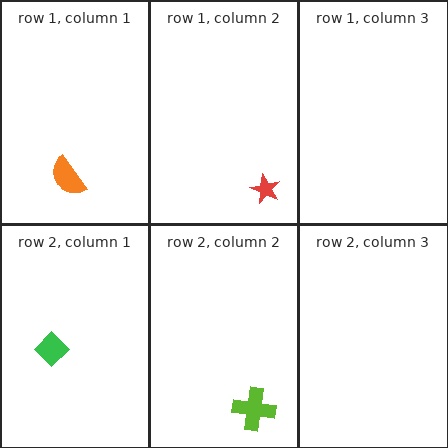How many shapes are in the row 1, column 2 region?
1.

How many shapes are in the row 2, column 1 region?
1.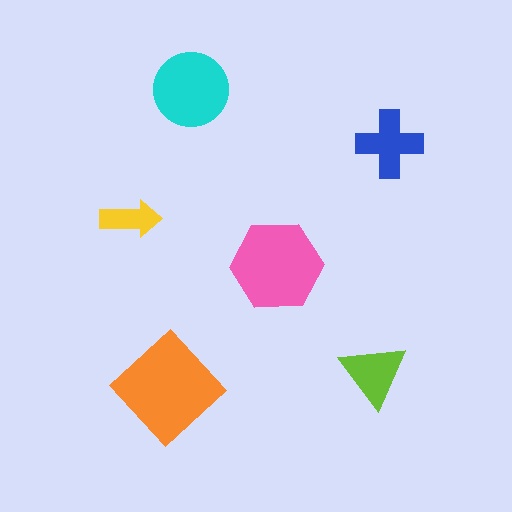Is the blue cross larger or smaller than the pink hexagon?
Smaller.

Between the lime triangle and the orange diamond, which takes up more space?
The orange diamond.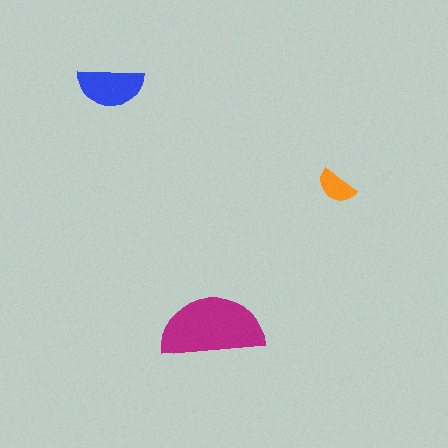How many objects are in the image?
There are 3 objects in the image.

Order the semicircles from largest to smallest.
the magenta one, the blue one, the orange one.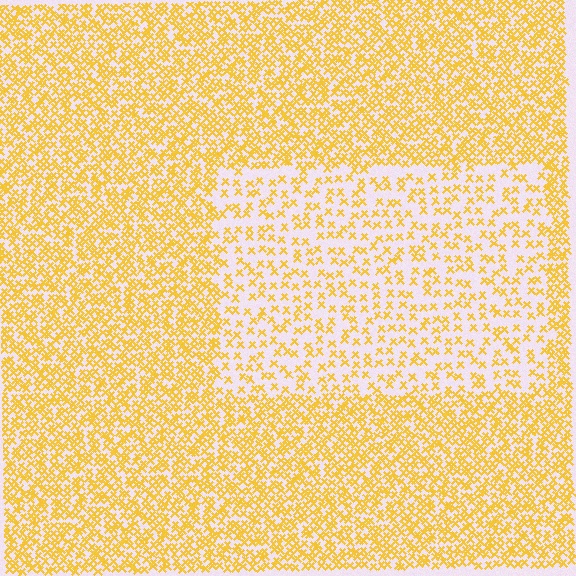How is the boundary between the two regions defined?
The boundary is defined by a change in element density (approximately 2.3x ratio). All elements are the same color, size, and shape.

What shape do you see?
I see a rectangle.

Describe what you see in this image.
The image contains small yellow elements arranged at two different densities. A rectangle-shaped region is visible where the elements are less densely packed than the surrounding area.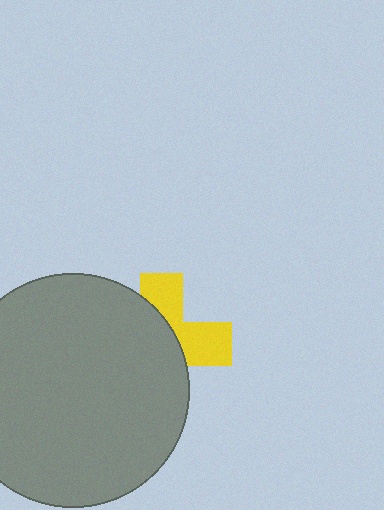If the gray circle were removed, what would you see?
You would see the complete yellow cross.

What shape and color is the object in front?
The object in front is a gray circle.